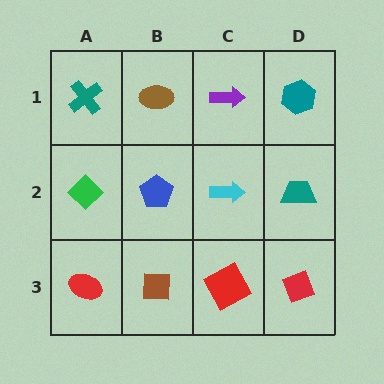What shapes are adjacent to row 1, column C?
A cyan arrow (row 2, column C), a brown ellipse (row 1, column B), a teal hexagon (row 1, column D).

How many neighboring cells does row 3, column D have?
2.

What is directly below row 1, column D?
A teal trapezoid.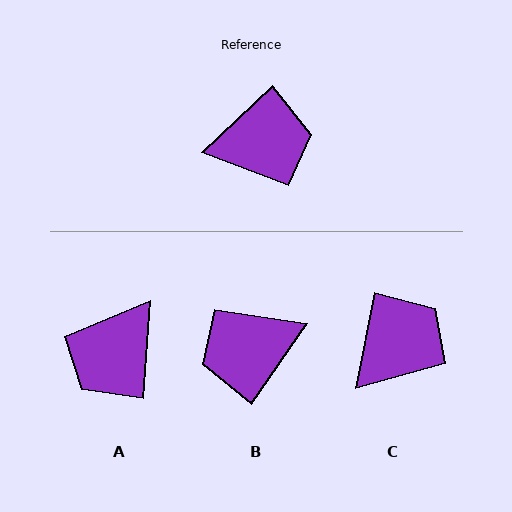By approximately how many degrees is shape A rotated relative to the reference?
Approximately 137 degrees clockwise.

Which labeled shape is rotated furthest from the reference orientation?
B, about 168 degrees away.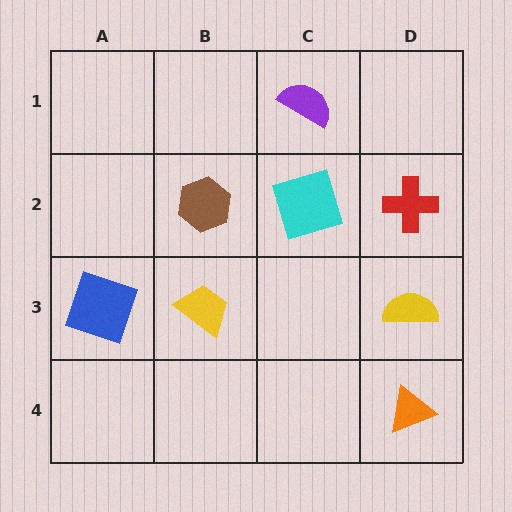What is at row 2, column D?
A red cross.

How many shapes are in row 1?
1 shape.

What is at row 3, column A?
A blue square.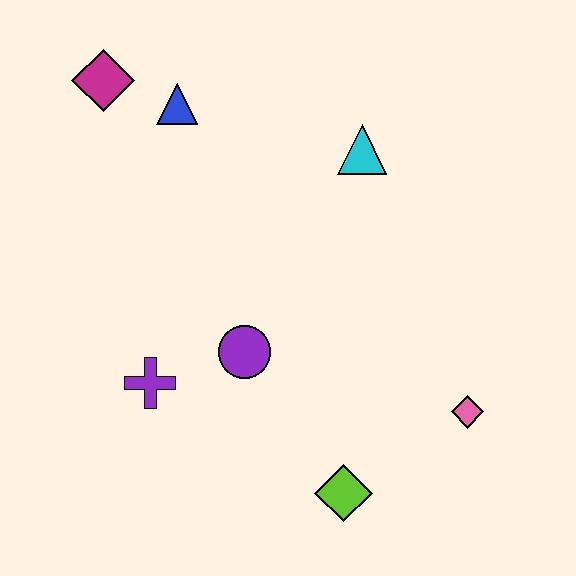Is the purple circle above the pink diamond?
Yes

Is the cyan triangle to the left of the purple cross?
No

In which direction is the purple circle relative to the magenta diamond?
The purple circle is below the magenta diamond.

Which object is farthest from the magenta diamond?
The pink diamond is farthest from the magenta diamond.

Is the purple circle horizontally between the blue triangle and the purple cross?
No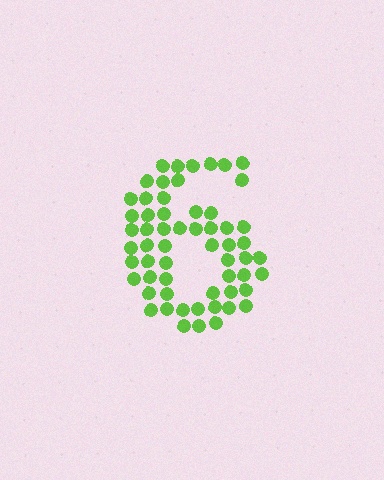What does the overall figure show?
The overall figure shows the digit 6.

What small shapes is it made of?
It is made of small circles.